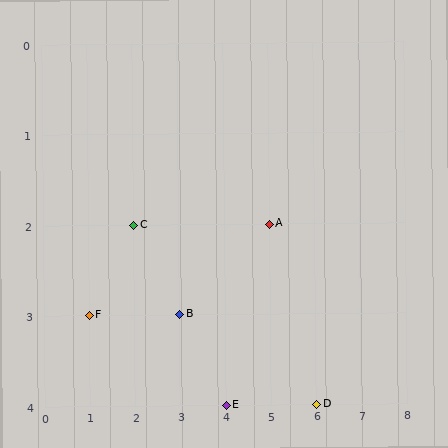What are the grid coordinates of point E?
Point E is at grid coordinates (4, 4).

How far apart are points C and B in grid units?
Points C and B are 1 column and 1 row apart (about 1.4 grid units diagonally).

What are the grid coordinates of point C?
Point C is at grid coordinates (2, 2).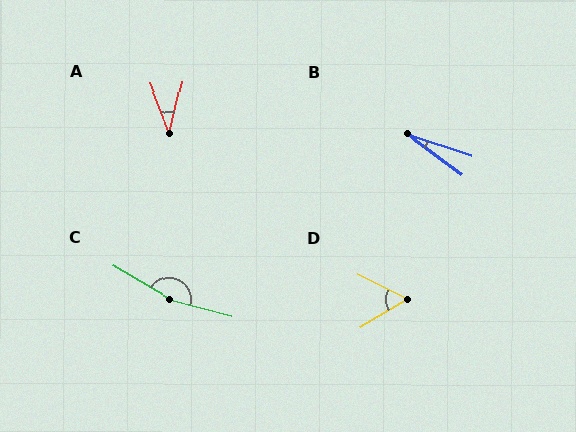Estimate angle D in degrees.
Approximately 57 degrees.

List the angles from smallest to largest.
B (18°), A (35°), D (57°), C (165°).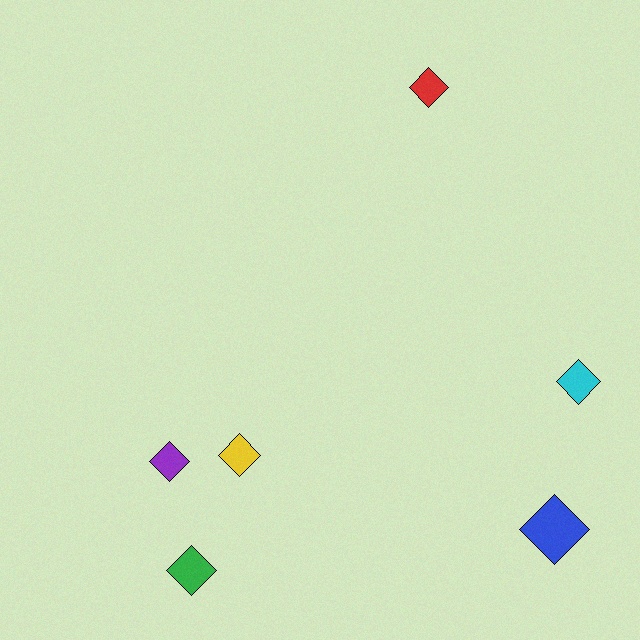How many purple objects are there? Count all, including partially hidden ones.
There is 1 purple object.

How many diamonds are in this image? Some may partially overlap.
There are 6 diamonds.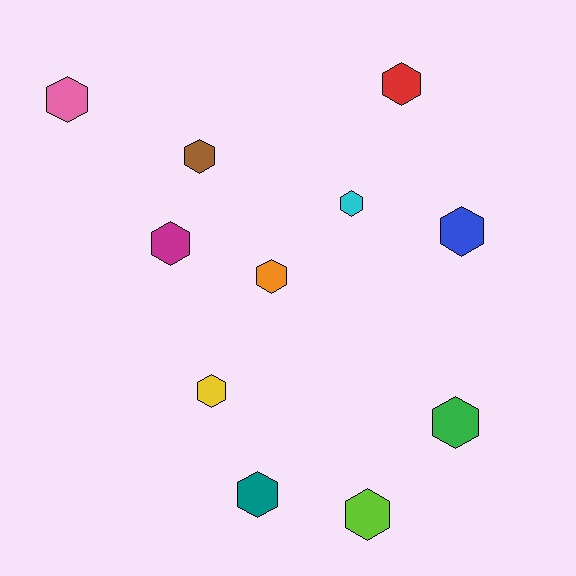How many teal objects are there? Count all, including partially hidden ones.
There is 1 teal object.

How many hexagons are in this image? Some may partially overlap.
There are 11 hexagons.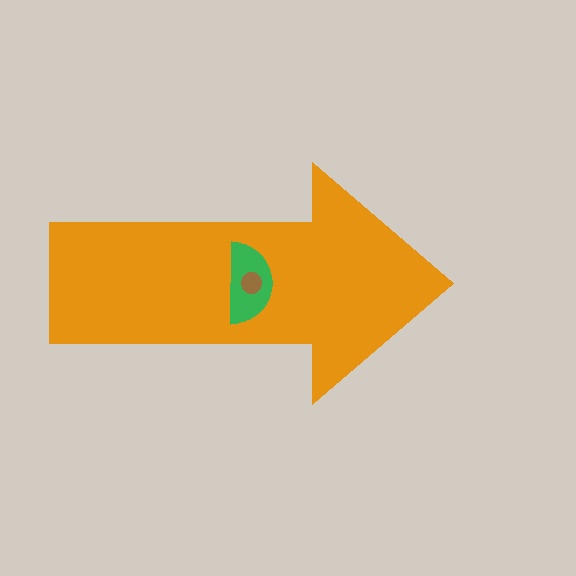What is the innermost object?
The brown circle.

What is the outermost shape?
The orange arrow.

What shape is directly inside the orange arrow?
The green semicircle.